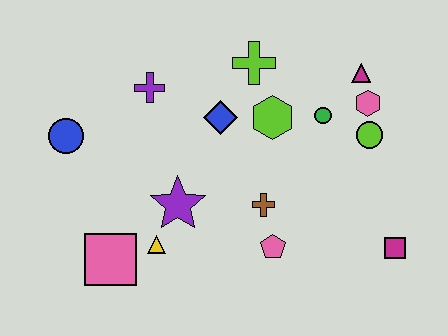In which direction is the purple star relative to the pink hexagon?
The purple star is to the left of the pink hexagon.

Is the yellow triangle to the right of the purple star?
No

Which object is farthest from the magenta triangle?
The pink square is farthest from the magenta triangle.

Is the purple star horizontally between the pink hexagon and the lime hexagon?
No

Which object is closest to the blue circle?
The purple cross is closest to the blue circle.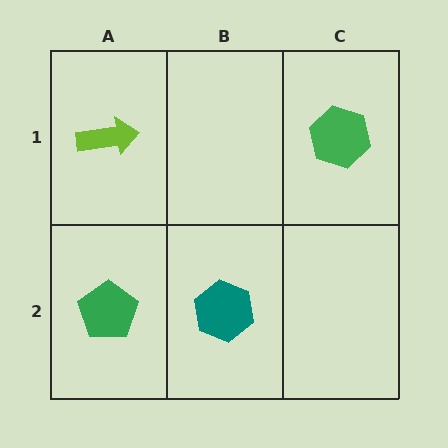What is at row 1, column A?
A lime arrow.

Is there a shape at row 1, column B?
No, that cell is empty.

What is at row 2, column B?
A teal hexagon.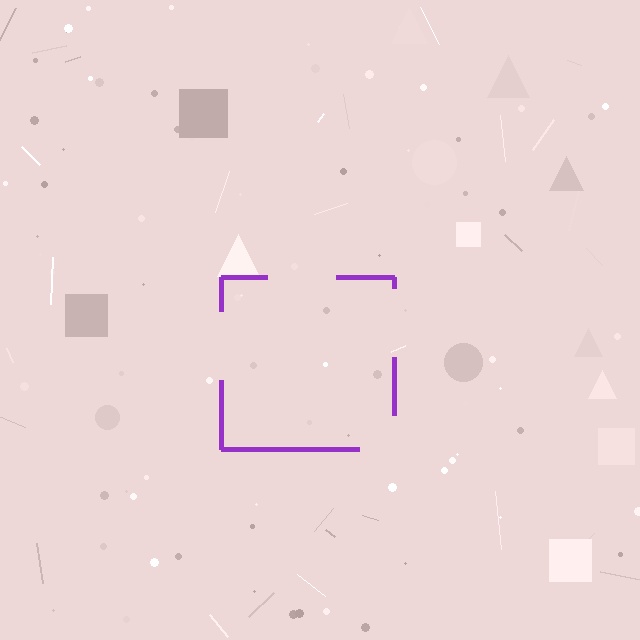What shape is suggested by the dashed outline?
The dashed outline suggests a square.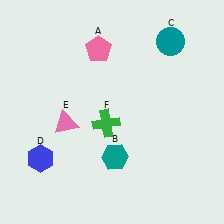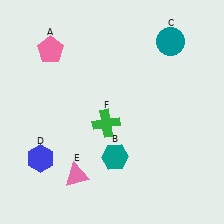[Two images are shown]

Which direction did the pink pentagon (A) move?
The pink pentagon (A) moved left.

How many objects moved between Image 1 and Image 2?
2 objects moved between the two images.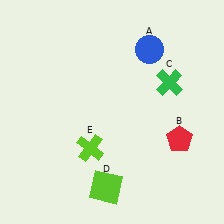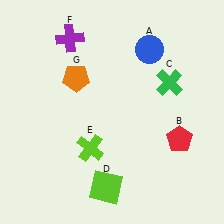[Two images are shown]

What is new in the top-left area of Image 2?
An orange pentagon (G) was added in the top-left area of Image 2.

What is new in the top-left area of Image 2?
A purple cross (F) was added in the top-left area of Image 2.